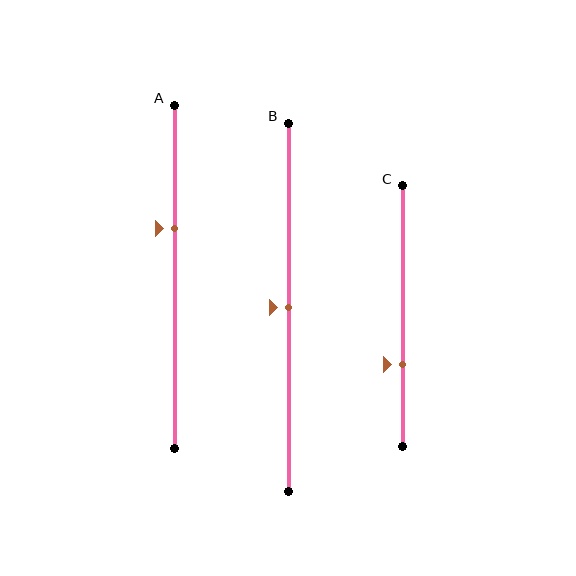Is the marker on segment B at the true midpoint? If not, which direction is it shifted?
Yes, the marker on segment B is at the true midpoint.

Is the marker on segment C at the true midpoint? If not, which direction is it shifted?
No, the marker on segment C is shifted downward by about 19% of the segment length.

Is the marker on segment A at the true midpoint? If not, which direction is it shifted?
No, the marker on segment A is shifted upward by about 14% of the segment length.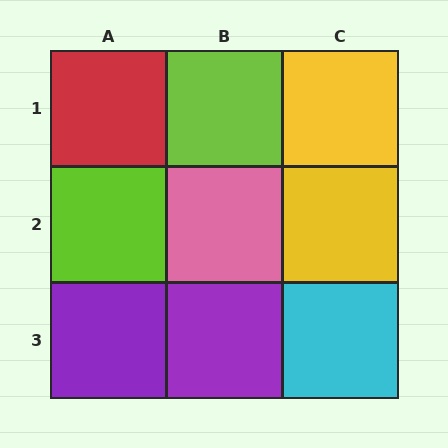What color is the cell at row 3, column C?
Cyan.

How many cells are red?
1 cell is red.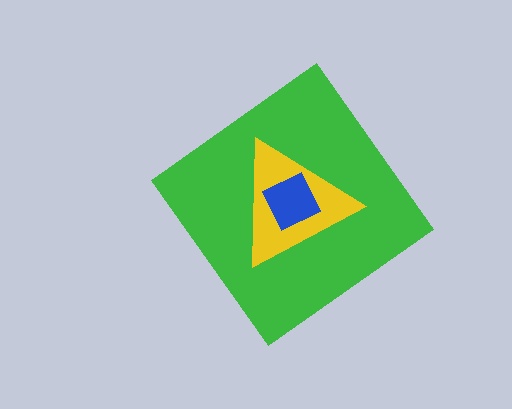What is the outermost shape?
The green diamond.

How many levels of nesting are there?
3.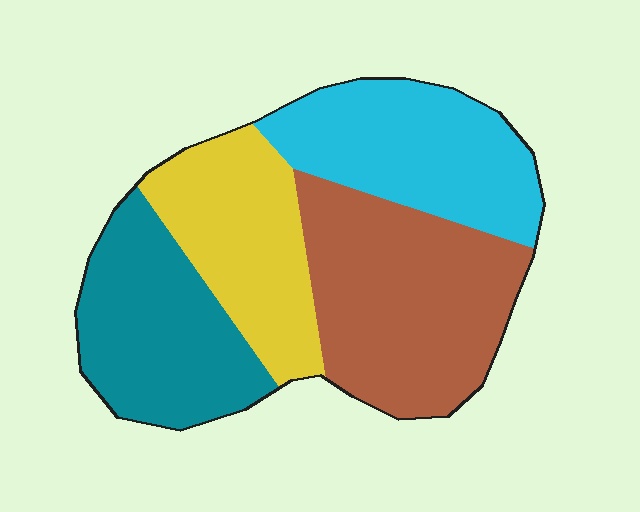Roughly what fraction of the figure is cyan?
Cyan covers 24% of the figure.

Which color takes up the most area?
Brown, at roughly 30%.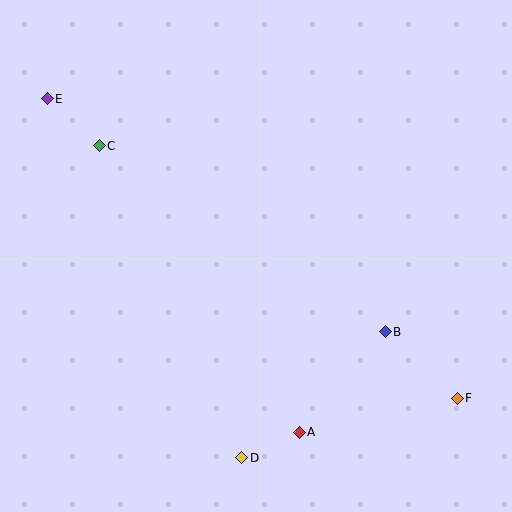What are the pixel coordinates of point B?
Point B is at (385, 332).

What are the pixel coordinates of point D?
Point D is at (242, 458).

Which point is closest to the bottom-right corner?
Point F is closest to the bottom-right corner.